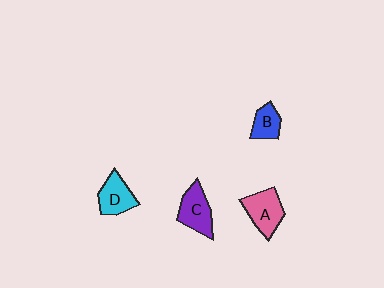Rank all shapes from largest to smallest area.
From largest to smallest: A (pink), C (purple), D (cyan), B (blue).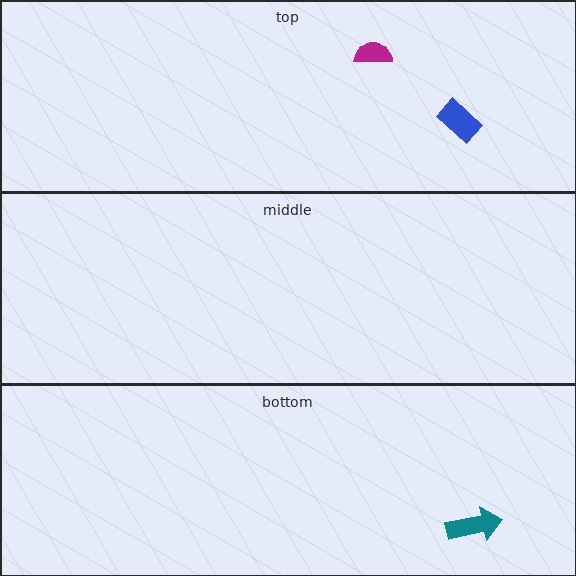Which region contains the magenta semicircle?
The top region.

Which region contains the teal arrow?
The bottom region.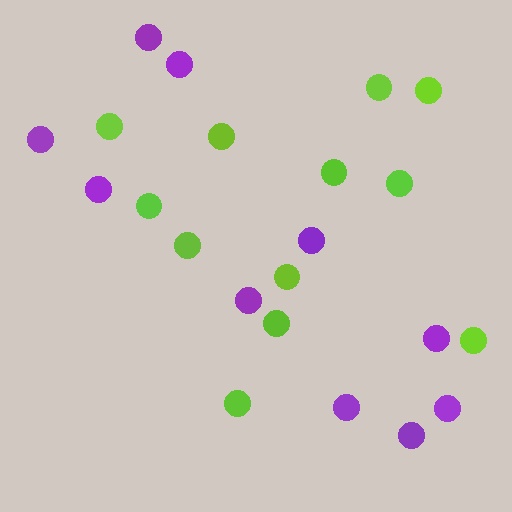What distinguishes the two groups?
There are 2 groups: one group of purple circles (10) and one group of lime circles (12).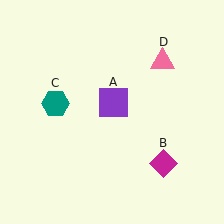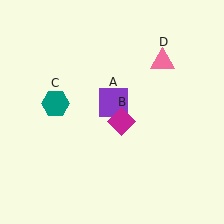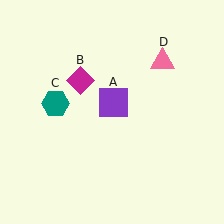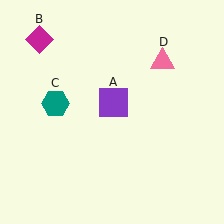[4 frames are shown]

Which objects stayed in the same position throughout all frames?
Purple square (object A) and teal hexagon (object C) and pink triangle (object D) remained stationary.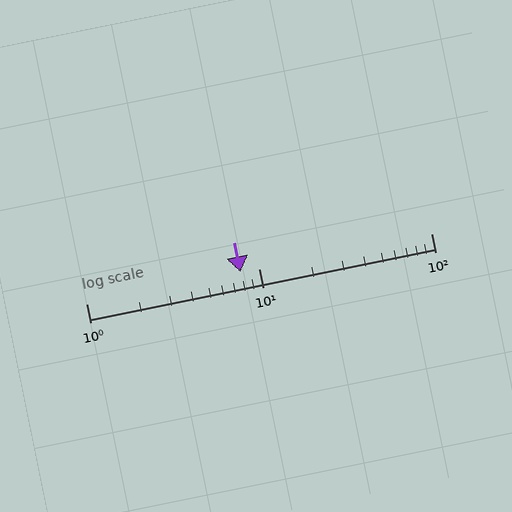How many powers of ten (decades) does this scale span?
The scale spans 2 decades, from 1 to 100.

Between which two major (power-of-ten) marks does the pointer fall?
The pointer is between 1 and 10.